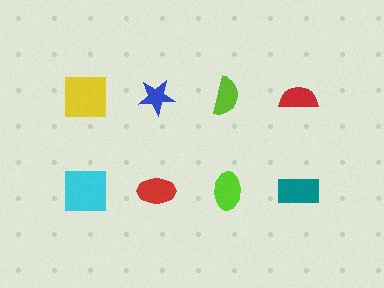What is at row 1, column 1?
A yellow square.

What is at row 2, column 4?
A teal rectangle.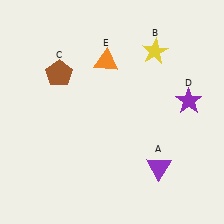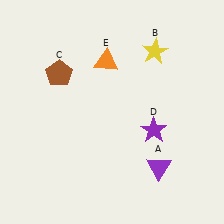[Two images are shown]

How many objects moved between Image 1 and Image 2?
1 object moved between the two images.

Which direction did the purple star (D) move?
The purple star (D) moved left.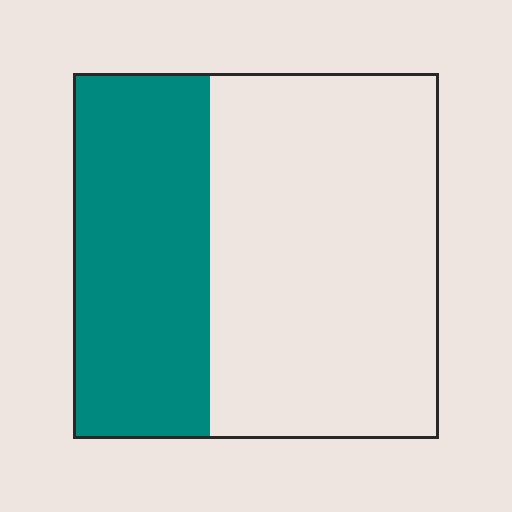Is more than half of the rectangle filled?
No.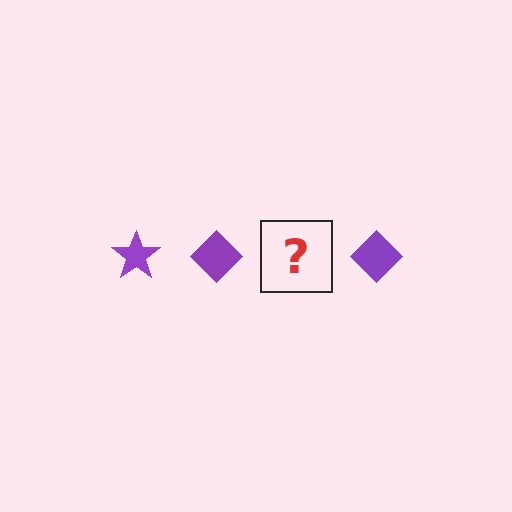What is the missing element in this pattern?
The missing element is a purple star.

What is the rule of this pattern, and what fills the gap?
The rule is that the pattern cycles through star, diamond shapes in purple. The gap should be filled with a purple star.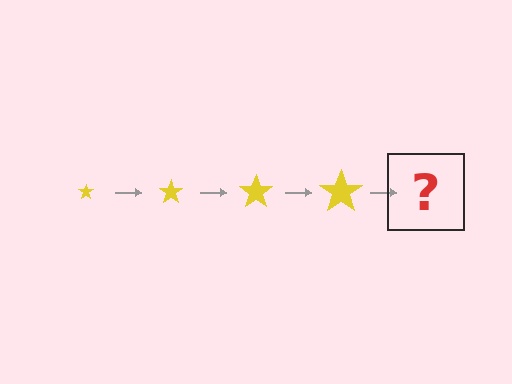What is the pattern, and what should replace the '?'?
The pattern is that the star gets progressively larger each step. The '?' should be a yellow star, larger than the previous one.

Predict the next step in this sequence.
The next step is a yellow star, larger than the previous one.